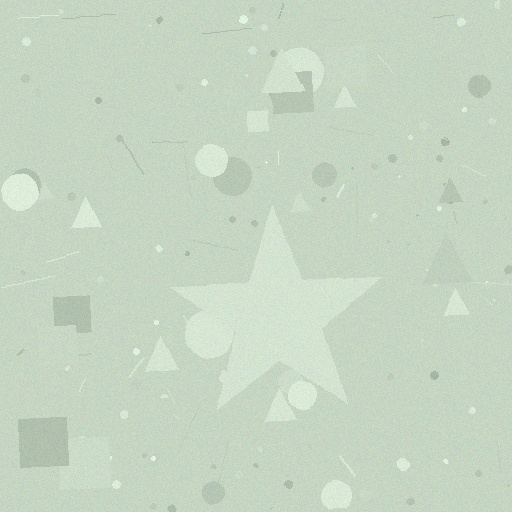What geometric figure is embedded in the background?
A star is embedded in the background.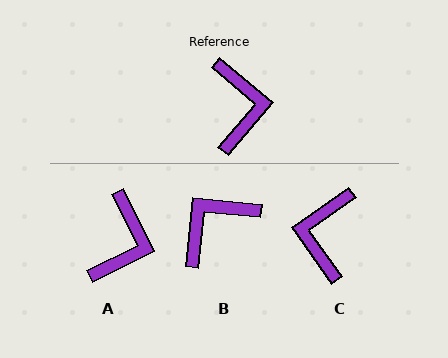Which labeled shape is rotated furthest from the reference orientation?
C, about 165 degrees away.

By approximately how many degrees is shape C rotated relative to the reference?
Approximately 165 degrees counter-clockwise.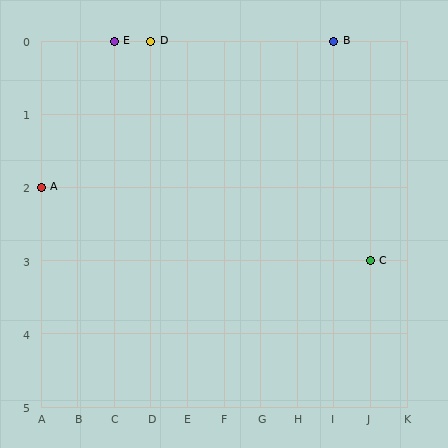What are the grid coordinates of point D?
Point D is at grid coordinates (D, 0).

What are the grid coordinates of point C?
Point C is at grid coordinates (J, 3).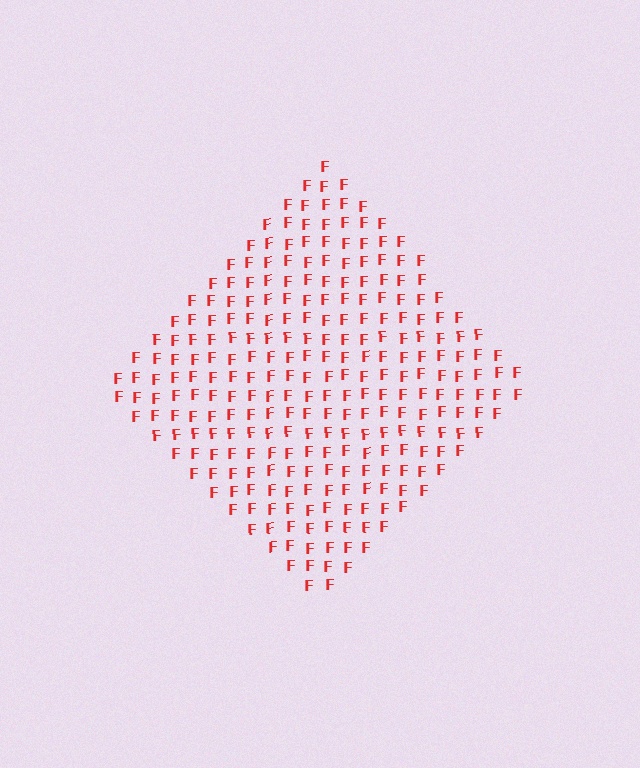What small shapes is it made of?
It is made of small letter F's.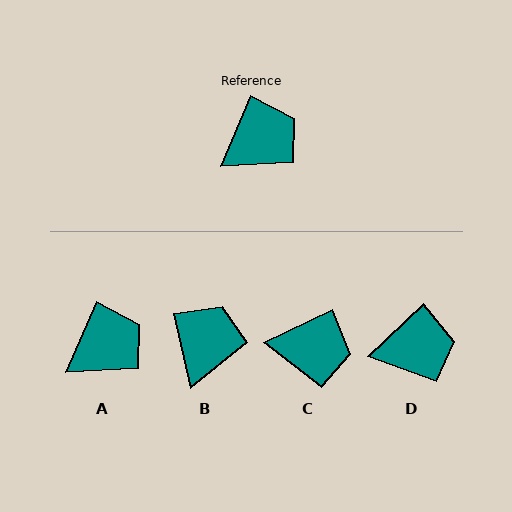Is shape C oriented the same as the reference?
No, it is off by about 41 degrees.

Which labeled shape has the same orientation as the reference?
A.